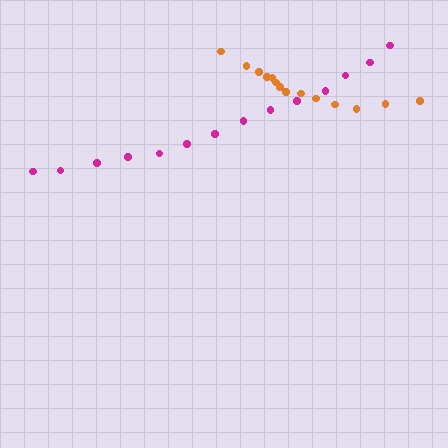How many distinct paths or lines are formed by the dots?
There are 2 distinct paths.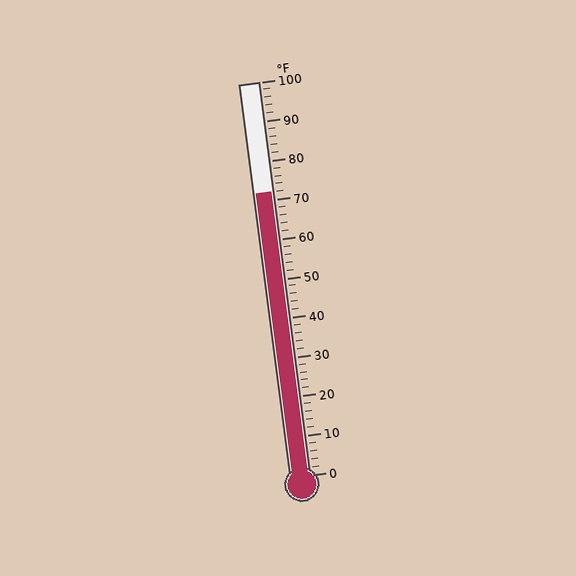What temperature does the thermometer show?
The thermometer shows approximately 72°F.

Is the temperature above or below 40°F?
The temperature is above 40°F.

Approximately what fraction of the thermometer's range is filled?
The thermometer is filled to approximately 70% of its range.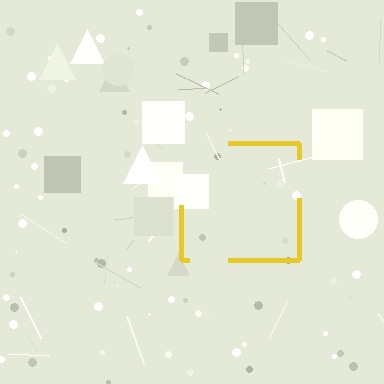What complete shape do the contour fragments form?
The contour fragments form a square.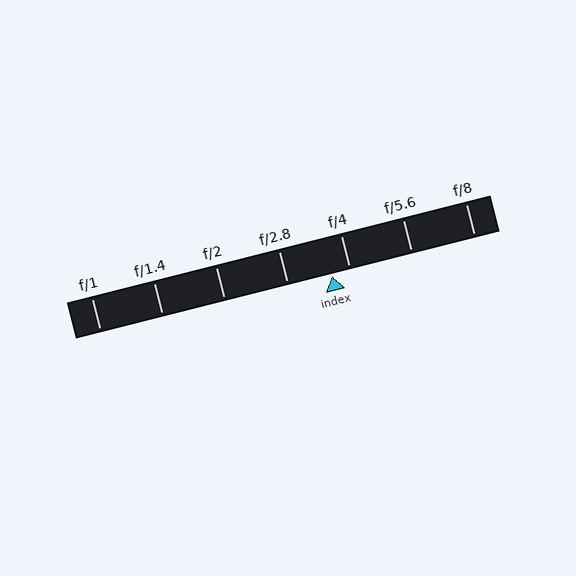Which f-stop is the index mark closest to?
The index mark is closest to f/4.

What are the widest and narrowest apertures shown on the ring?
The widest aperture shown is f/1 and the narrowest is f/8.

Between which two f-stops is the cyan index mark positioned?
The index mark is between f/2.8 and f/4.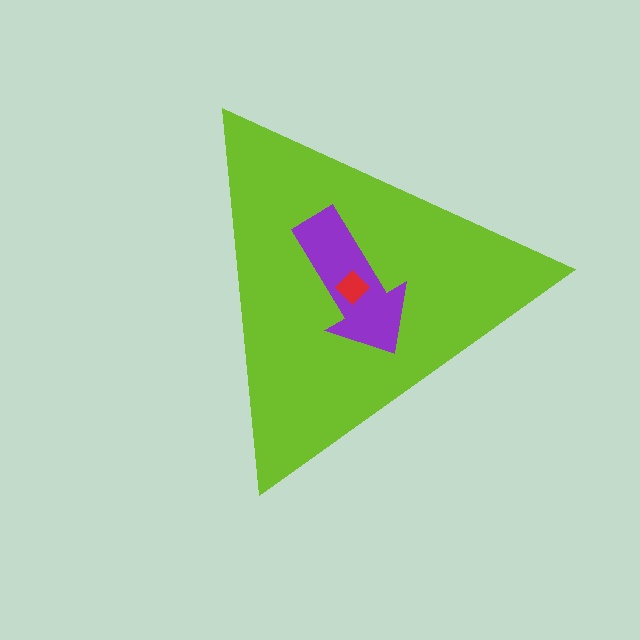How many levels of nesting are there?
3.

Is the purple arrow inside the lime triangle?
Yes.